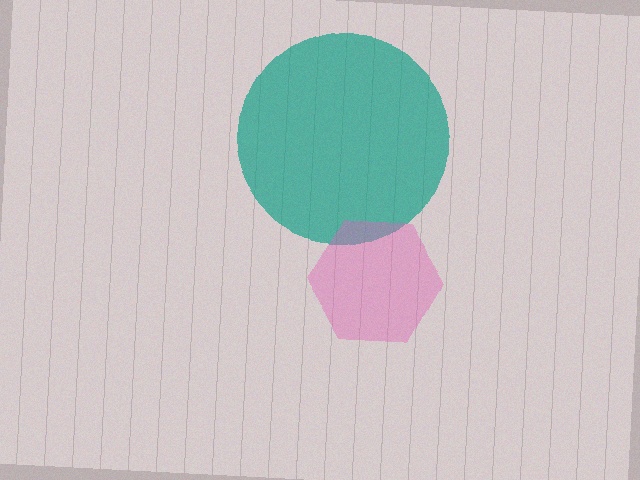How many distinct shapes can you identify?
There are 2 distinct shapes: a teal circle, a pink hexagon.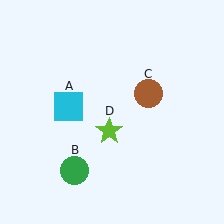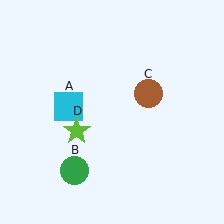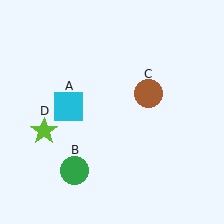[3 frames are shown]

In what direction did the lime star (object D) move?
The lime star (object D) moved left.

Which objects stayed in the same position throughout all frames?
Cyan square (object A) and green circle (object B) and brown circle (object C) remained stationary.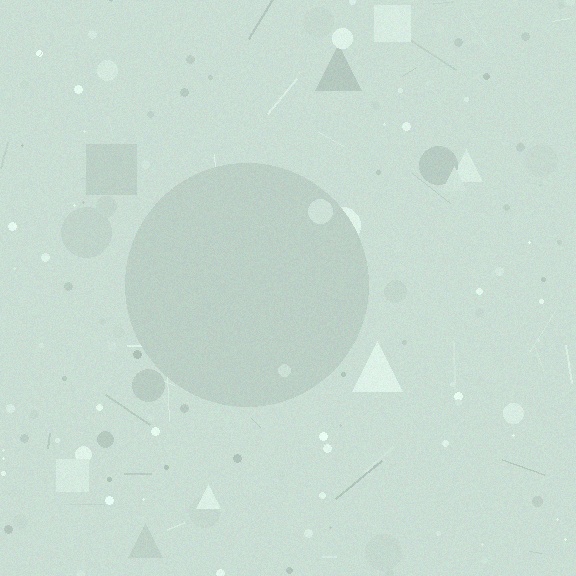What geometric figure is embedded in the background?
A circle is embedded in the background.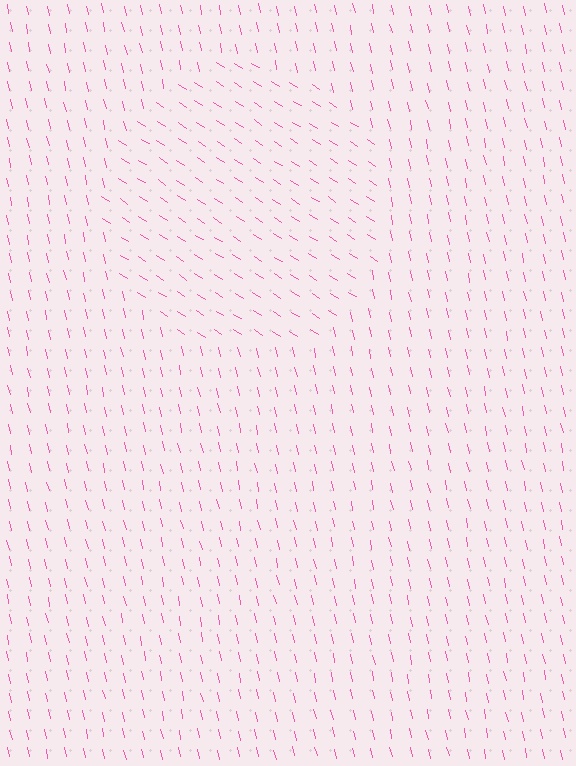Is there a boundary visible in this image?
Yes, there is a texture boundary formed by a change in line orientation.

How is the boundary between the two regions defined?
The boundary is defined purely by a change in line orientation (approximately 45 degrees difference). All lines are the same color and thickness.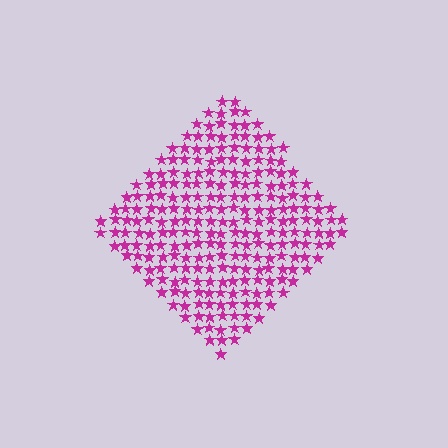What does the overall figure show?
The overall figure shows a diamond.